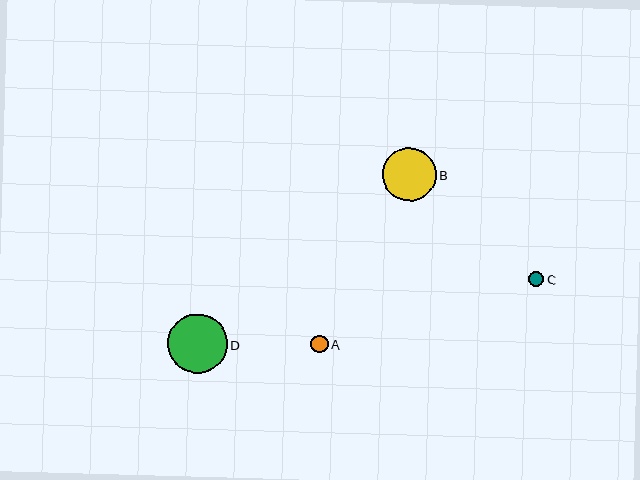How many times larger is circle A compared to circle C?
Circle A is approximately 1.2 times the size of circle C.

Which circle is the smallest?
Circle C is the smallest with a size of approximately 15 pixels.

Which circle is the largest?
Circle D is the largest with a size of approximately 60 pixels.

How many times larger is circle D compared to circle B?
Circle D is approximately 1.1 times the size of circle B.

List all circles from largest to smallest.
From largest to smallest: D, B, A, C.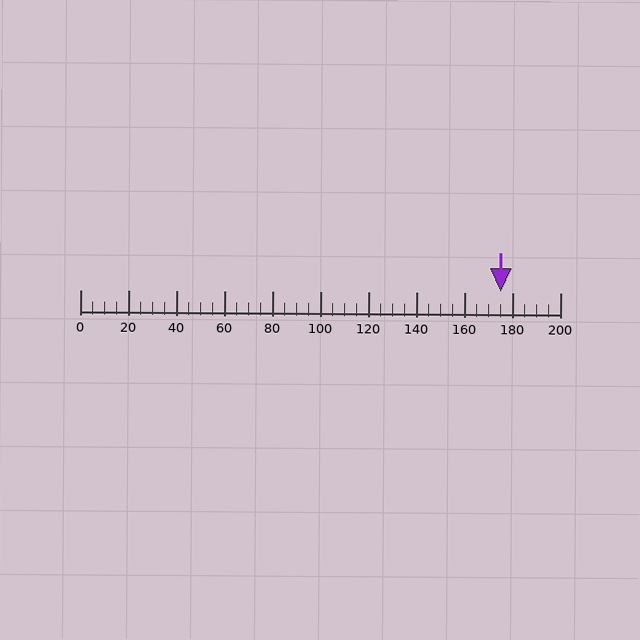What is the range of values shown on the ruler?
The ruler shows values from 0 to 200.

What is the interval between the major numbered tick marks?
The major tick marks are spaced 20 units apart.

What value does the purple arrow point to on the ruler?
The purple arrow points to approximately 175.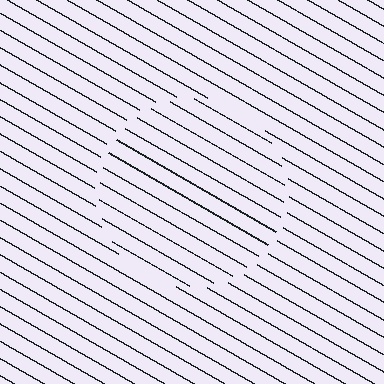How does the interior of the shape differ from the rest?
The interior of the shape contains the same grating, shifted by half a period — the contour is defined by the phase discontinuity where line-ends from the inner and outer gratings abut.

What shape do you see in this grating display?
An illusory circle. The interior of the shape contains the same grating, shifted by half a period — the contour is defined by the phase discontinuity where line-ends from the inner and outer gratings abut.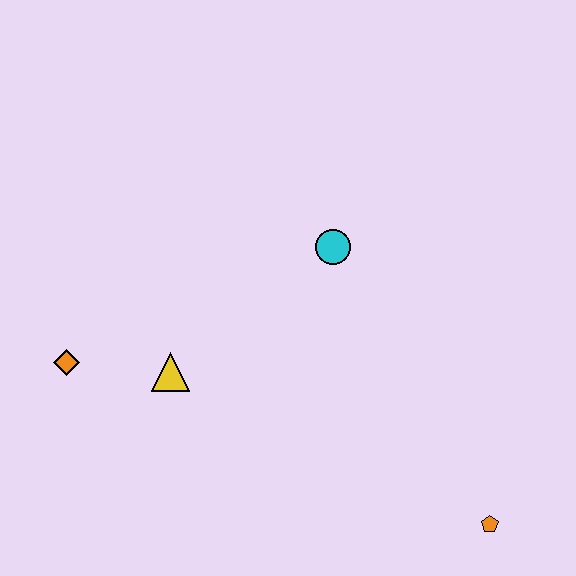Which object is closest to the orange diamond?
The yellow triangle is closest to the orange diamond.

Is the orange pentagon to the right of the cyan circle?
Yes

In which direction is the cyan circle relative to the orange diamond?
The cyan circle is to the right of the orange diamond.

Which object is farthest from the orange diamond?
The orange pentagon is farthest from the orange diamond.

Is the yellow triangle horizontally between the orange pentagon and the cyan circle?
No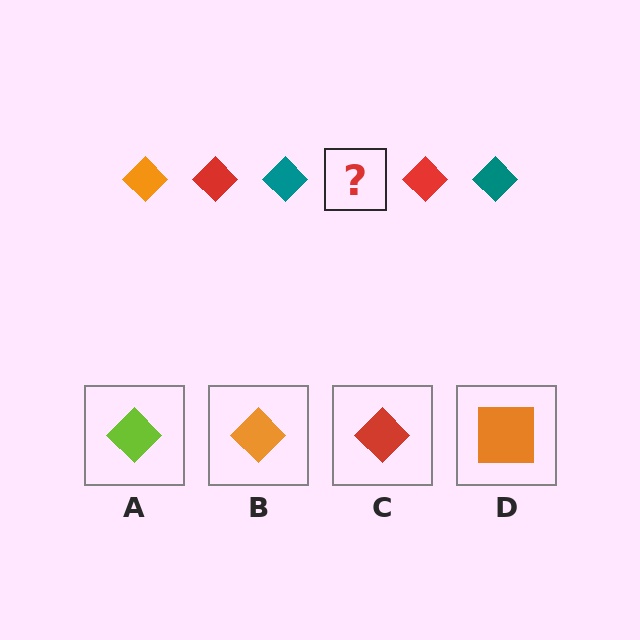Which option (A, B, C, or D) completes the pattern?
B.